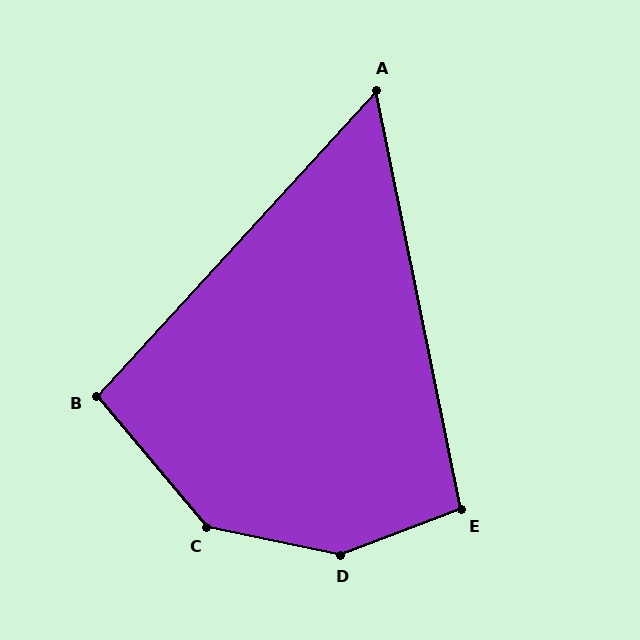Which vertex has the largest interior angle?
D, at approximately 147 degrees.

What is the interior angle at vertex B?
Approximately 97 degrees (obtuse).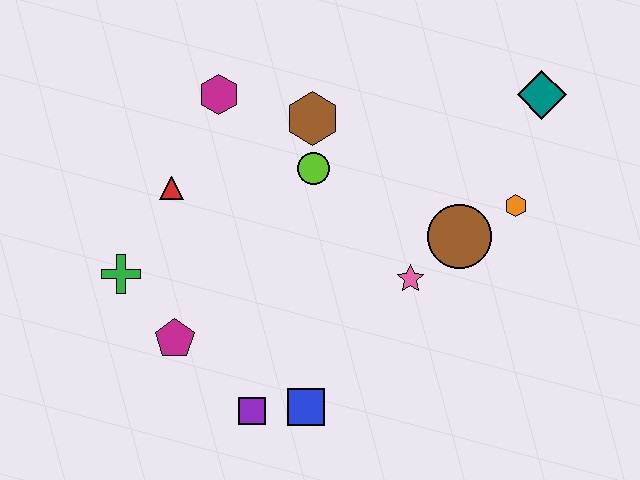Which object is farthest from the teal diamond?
The green cross is farthest from the teal diamond.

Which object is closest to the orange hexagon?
The brown circle is closest to the orange hexagon.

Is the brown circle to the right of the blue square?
Yes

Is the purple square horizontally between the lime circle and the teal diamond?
No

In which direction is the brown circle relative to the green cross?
The brown circle is to the right of the green cross.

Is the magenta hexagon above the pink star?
Yes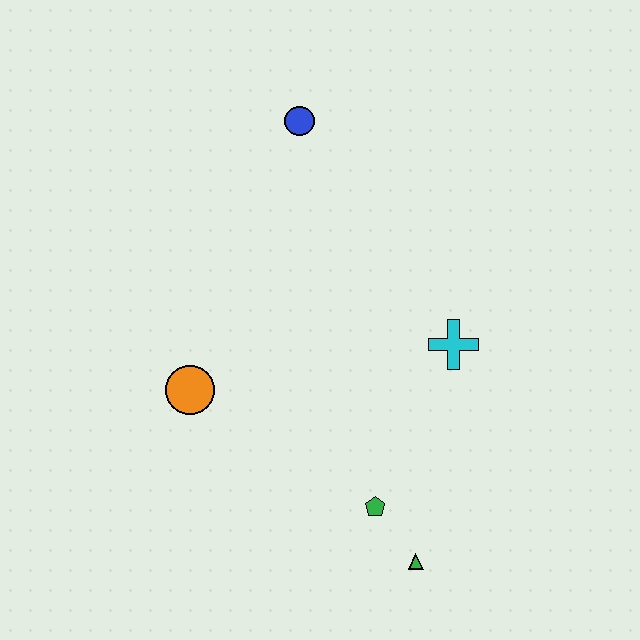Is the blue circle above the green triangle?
Yes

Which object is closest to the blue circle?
The cyan cross is closest to the blue circle.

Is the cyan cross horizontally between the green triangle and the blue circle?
No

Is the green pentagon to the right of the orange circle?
Yes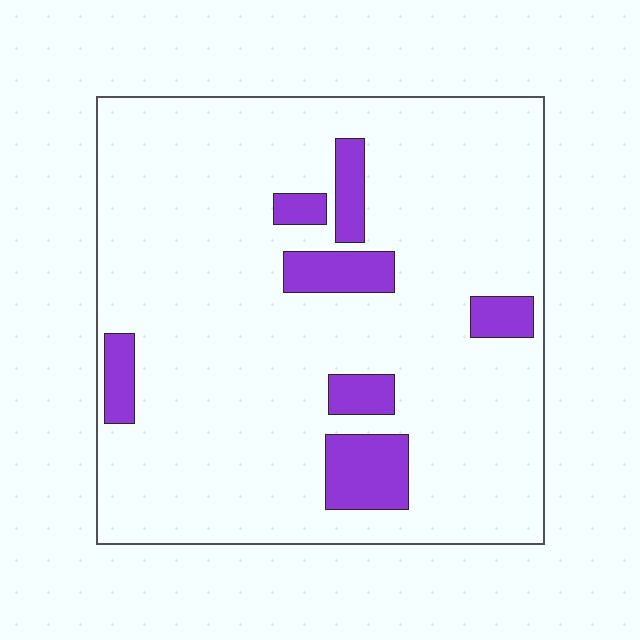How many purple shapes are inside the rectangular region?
7.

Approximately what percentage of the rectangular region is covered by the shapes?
Approximately 10%.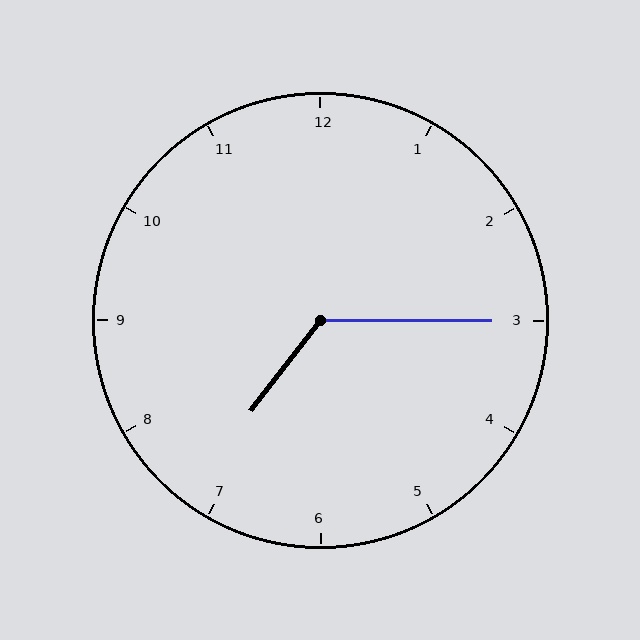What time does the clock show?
7:15.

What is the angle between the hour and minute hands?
Approximately 128 degrees.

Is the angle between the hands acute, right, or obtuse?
It is obtuse.